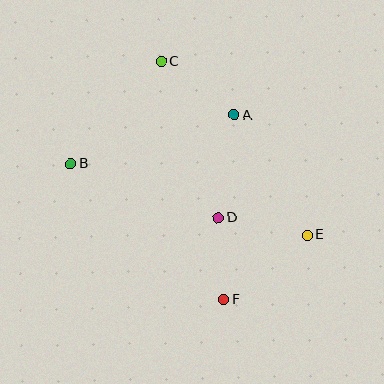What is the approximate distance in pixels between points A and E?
The distance between A and E is approximately 141 pixels.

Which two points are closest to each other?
Points D and F are closest to each other.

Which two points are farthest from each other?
Points B and E are farthest from each other.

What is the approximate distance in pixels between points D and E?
The distance between D and E is approximately 91 pixels.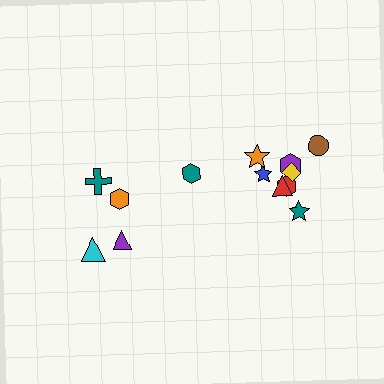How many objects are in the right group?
There are 8 objects.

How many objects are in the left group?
There are 5 objects.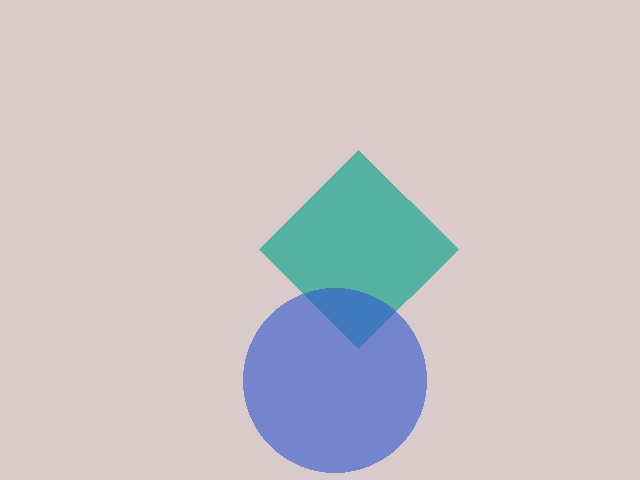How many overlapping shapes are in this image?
There are 2 overlapping shapes in the image.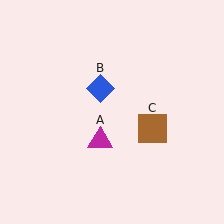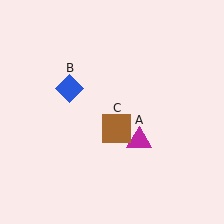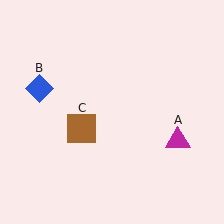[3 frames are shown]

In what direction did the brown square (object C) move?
The brown square (object C) moved left.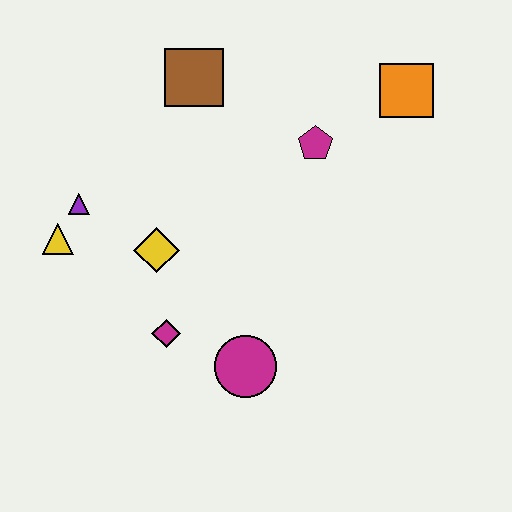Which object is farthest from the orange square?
The yellow triangle is farthest from the orange square.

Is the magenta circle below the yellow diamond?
Yes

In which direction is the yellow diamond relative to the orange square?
The yellow diamond is to the left of the orange square.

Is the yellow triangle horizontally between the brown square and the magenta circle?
No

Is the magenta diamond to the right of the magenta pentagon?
No